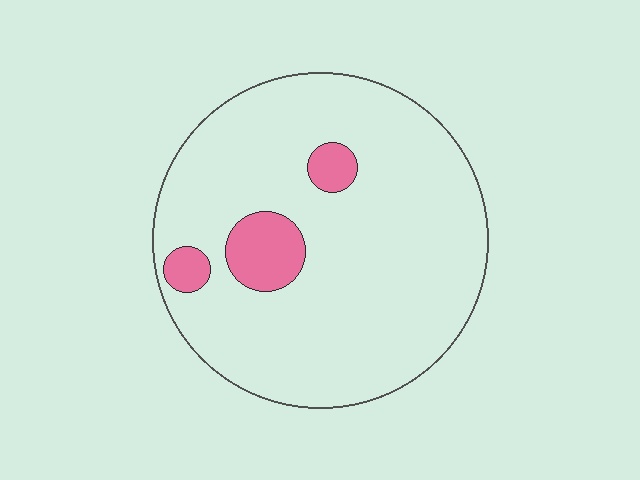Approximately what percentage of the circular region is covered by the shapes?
Approximately 10%.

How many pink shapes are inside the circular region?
3.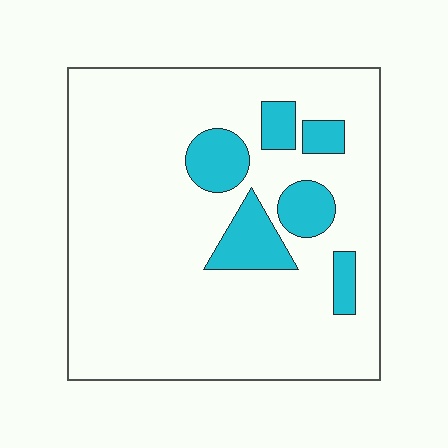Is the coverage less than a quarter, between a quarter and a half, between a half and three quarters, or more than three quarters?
Less than a quarter.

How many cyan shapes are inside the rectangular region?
6.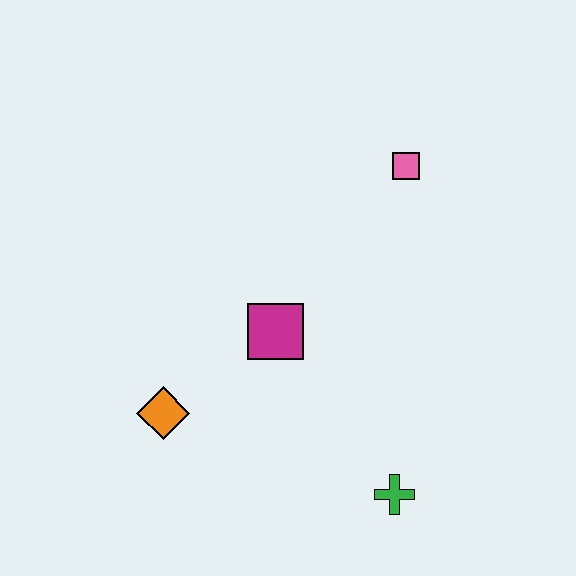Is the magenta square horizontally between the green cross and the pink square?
No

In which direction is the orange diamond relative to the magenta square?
The orange diamond is to the left of the magenta square.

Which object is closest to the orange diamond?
The magenta square is closest to the orange diamond.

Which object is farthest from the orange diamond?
The pink square is farthest from the orange diamond.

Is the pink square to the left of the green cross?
No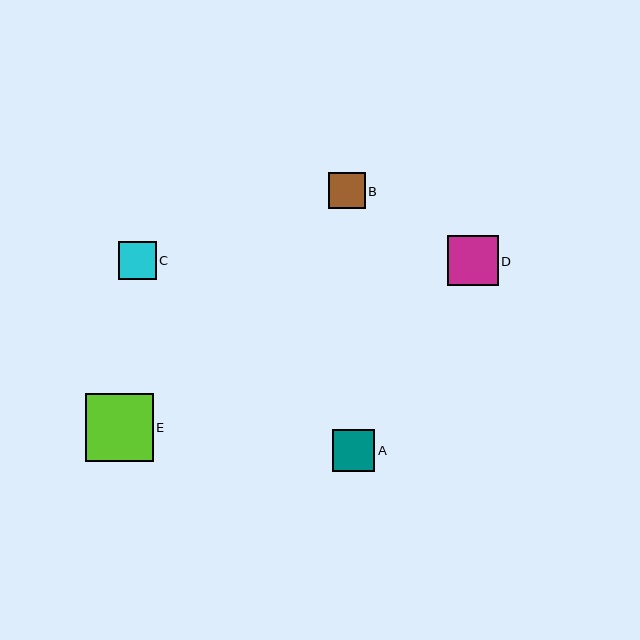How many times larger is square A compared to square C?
Square A is approximately 1.1 times the size of square C.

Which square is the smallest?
Square B is the smallest with a size of approximately 37 pixels.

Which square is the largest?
Square E is the largest with a size of approximately 68 pixels.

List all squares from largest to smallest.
From largest to smallest: E, D, A, C, B.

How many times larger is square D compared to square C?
Square D is approximately 1.3 times the size of square C.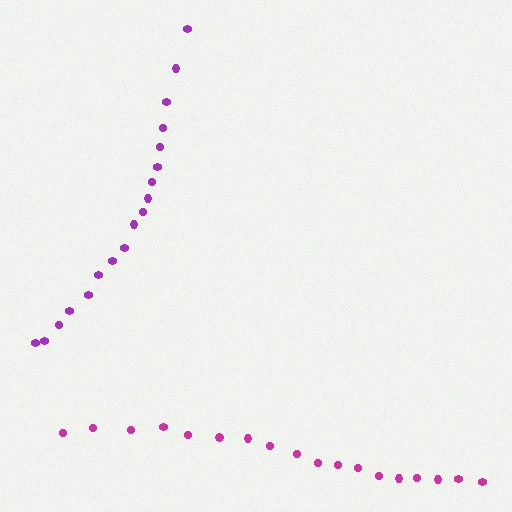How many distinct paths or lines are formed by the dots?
There are 2 distinct paths.